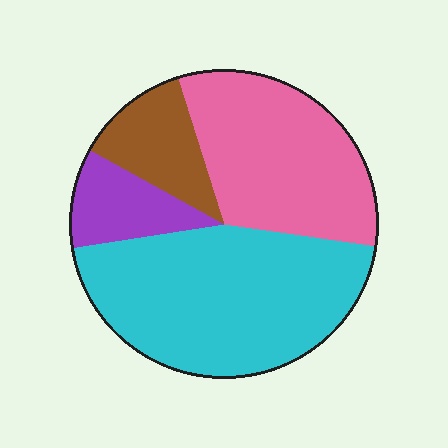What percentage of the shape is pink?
Pink takes up about one third (1/3) of the shape.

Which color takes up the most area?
Cyan, at roughly 45%.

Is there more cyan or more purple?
Cyan.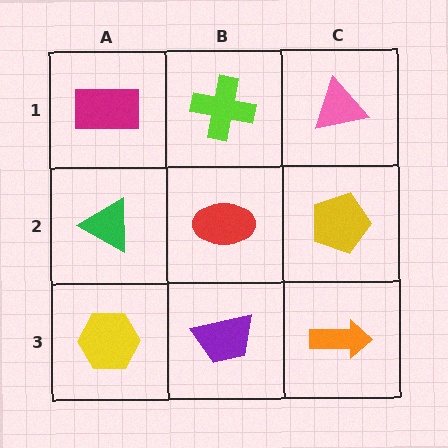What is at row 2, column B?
A red ellipse.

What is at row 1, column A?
A magenta rectangle.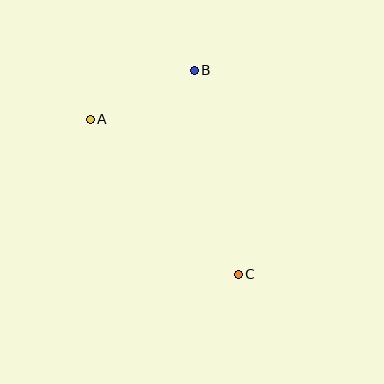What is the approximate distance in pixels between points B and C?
The distance between B and C is approximately 209 pixels.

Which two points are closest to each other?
Points A and B are closest to each other.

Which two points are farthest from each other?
Points A and C are farthest from each other.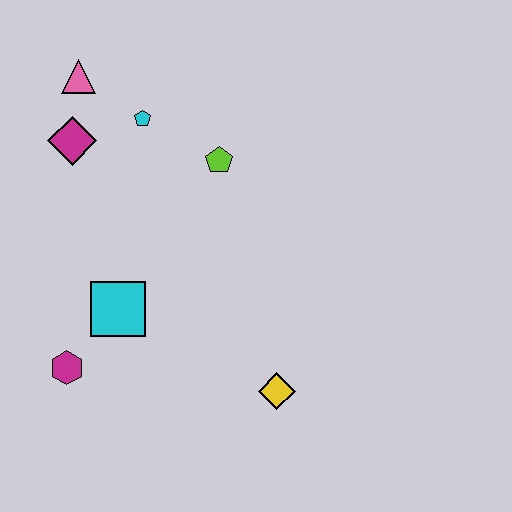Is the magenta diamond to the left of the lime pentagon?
Yes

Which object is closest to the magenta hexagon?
The cyan square is closest to the magenta hexagon.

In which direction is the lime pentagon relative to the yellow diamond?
The lime pentagon is above the yellow diamond.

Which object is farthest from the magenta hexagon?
The pink triangle is farthest from the magenta hexagon.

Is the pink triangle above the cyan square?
Yes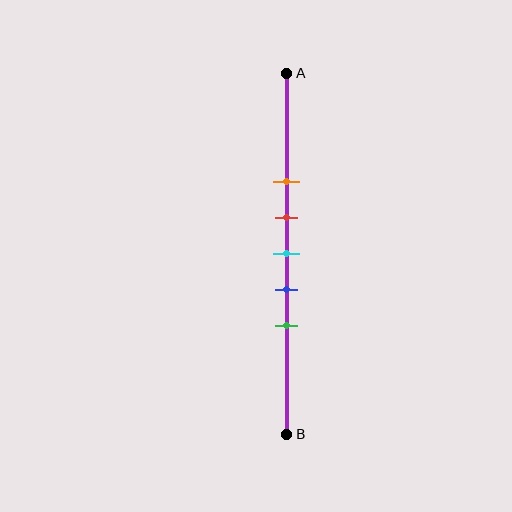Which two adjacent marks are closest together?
The red and cyan marks are the closest adjacent pair.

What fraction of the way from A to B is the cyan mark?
The cyan mark is approximately 50% (0.5) of the way from A to B.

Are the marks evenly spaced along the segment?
Yes, the marks are approximately evenly spaced.